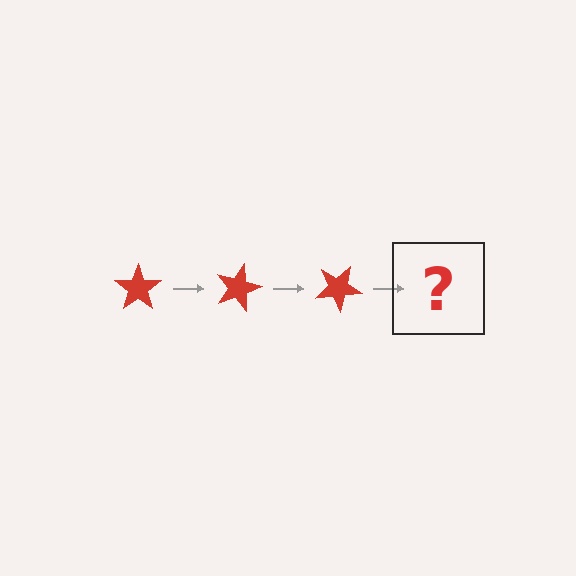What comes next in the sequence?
The next element should be a red star rotated 45 degrees.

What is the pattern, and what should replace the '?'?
The pattern is that the star rotates 15 degrees each step. The '?' should be a red star rotated 45 degrees.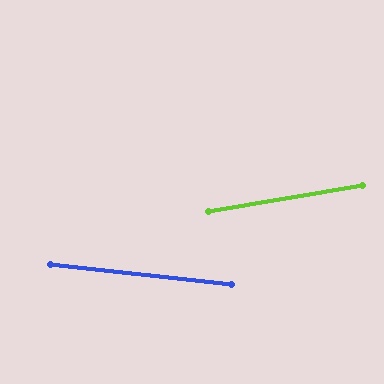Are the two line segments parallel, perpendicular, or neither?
Neither parallel nor perpendicular — they differ by about 16°.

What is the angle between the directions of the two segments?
Approximately 16 degrees.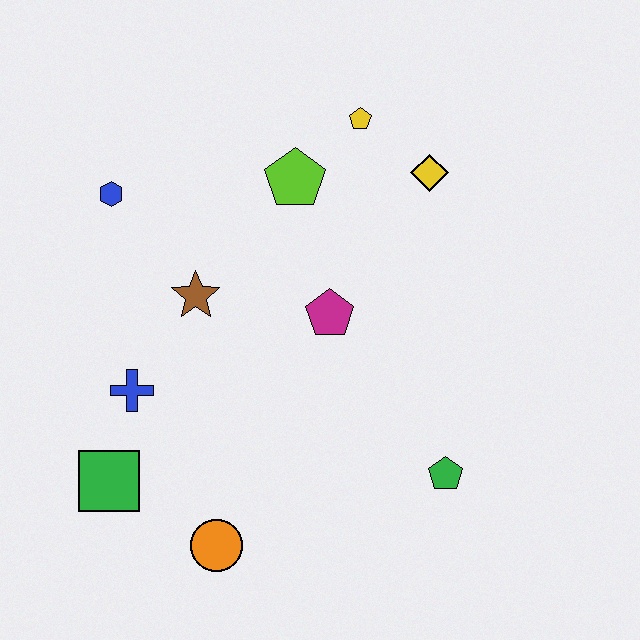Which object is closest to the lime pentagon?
The yellow pentagon is closest to the lime pentagon.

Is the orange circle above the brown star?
No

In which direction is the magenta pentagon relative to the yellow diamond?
The magenta pentagon is below the yellow diamond.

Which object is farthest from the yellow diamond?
The green square is farthest from the yellow diamond.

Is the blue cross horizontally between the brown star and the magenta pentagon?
No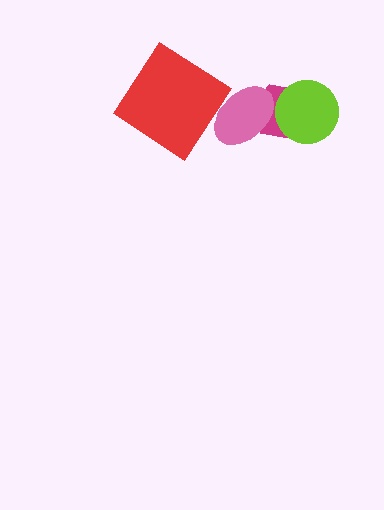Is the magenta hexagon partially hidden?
Yes, it is partially covered by another shape.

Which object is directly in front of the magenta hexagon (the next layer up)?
The lime circle is directly in front of the magenta hexagon.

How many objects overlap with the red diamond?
0 objects overlap with the red diamond.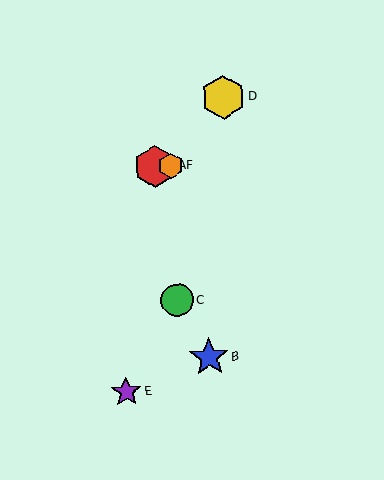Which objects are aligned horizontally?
Objects A, F are aligned horizontally.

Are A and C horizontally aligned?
No, A is at y≈167 and C is at y≈300.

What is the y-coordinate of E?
Object E is at y≈392.